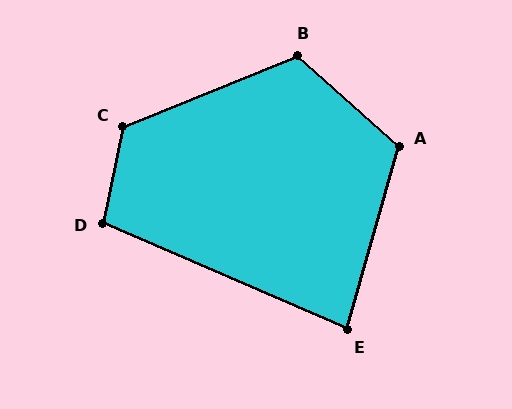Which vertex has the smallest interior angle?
E, at approximately 83 degrees.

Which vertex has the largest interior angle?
C, at approximately 124 degrees.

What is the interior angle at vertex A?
Approximately 116 degrees (obtuse).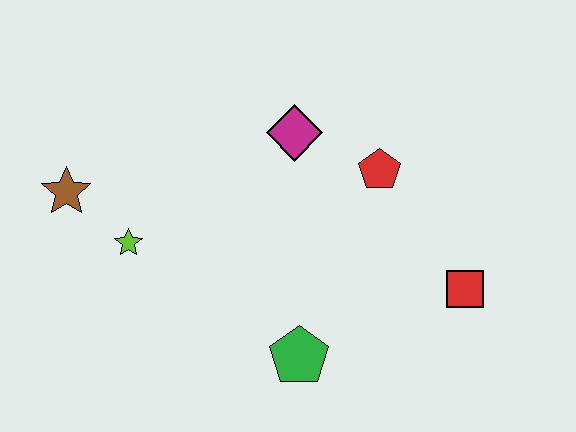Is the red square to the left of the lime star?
No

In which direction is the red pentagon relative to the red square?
The red pentagon is above the red square.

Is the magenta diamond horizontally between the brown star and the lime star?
No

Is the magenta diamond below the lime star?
No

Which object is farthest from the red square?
The brown star is farthest from the red square.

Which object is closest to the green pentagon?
The red square is closest to the green pentagon.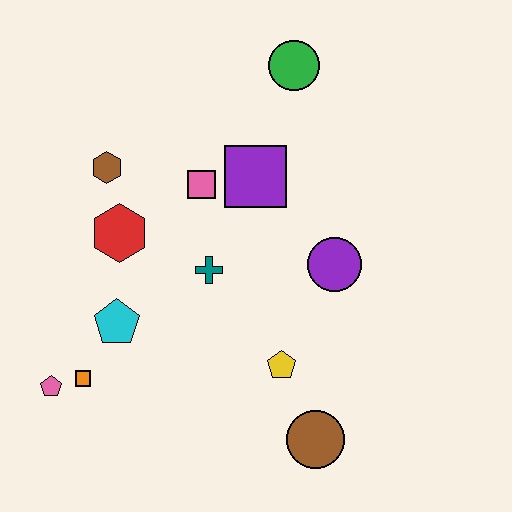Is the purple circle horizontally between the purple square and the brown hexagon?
No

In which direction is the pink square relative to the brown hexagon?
The pink square is to the right of the brown hexagon.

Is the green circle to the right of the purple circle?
No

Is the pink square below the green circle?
Yes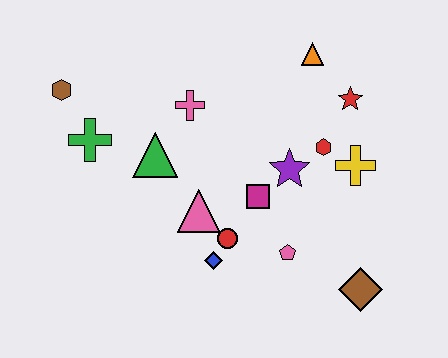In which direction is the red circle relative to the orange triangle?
The red circle is below the orange triangle.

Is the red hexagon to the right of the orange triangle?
Yes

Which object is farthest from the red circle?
The brown hexagon is farthest from the red circle.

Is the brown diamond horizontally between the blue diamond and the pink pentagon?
No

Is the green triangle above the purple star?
Yes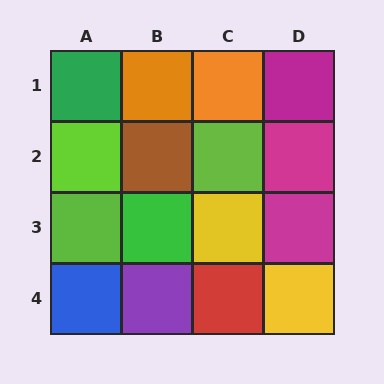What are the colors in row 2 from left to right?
Lime, brown, lime, magenta.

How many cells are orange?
2 cells are orange.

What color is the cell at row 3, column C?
Yellow.